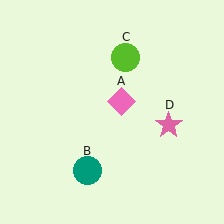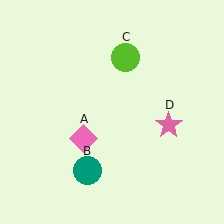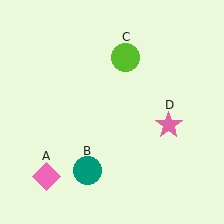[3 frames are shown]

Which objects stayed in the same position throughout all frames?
Teal circle (object B) and lime circle (object C) and pink star (object D) remained stationary.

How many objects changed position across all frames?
1 object changed position: pink diamond (object A).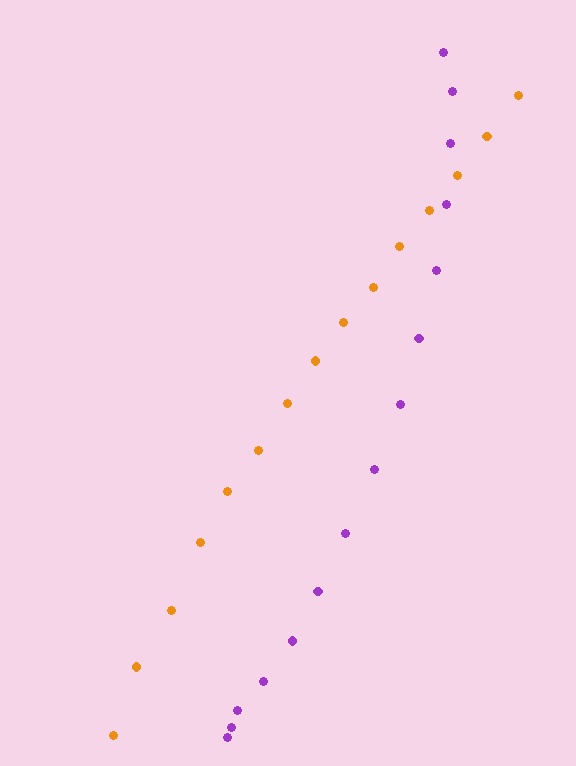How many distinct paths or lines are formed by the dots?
There are 2 distinct paths.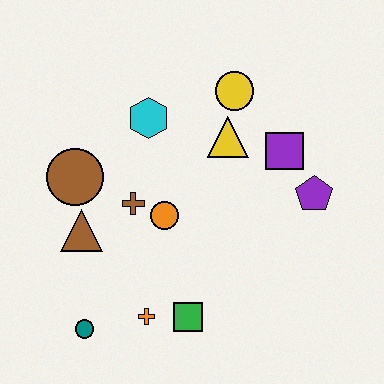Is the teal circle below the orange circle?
Yes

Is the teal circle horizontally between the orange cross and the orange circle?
No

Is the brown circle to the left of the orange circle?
Yes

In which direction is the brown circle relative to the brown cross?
The brown circle is to the left of the brown cross.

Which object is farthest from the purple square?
The teal circle is farthest from the purple square.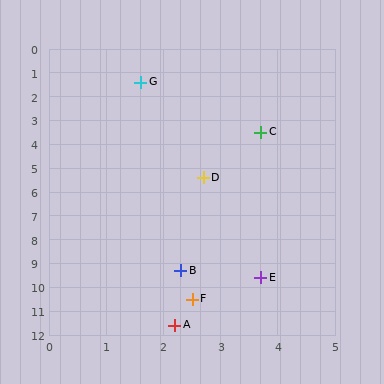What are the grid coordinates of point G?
Point G is at approximately (1.6, 1.4).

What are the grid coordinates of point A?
Point A is at approximately (2.2, 11.6).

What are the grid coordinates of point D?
Point D is at approximately (2.7, 5.4).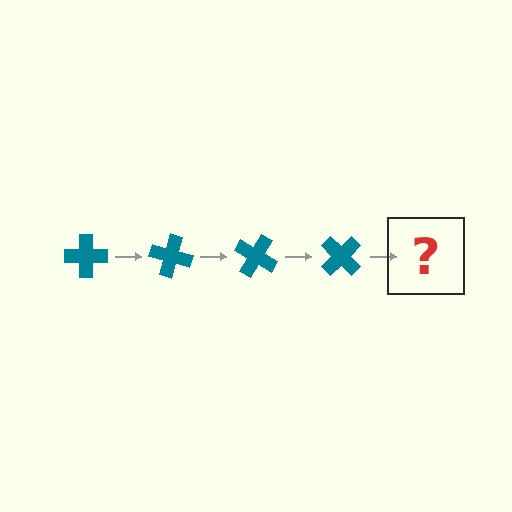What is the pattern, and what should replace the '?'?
The pattern is that the cross rotates 15 degrees each step. The '?' should be a teal cross rotated 60 degrees.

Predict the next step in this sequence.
The next step is a teal cross rotated 60 degrees.